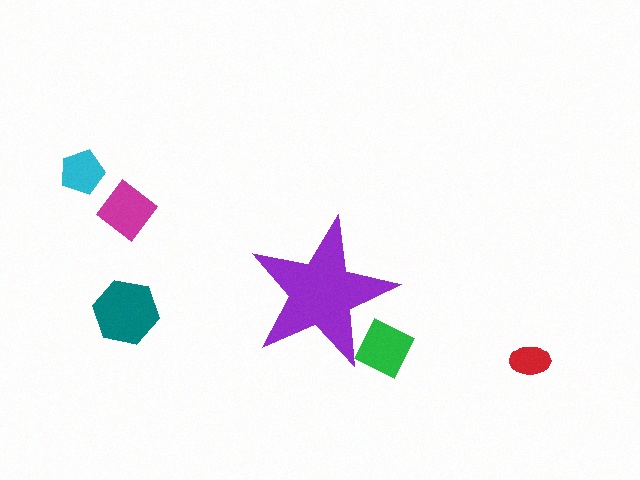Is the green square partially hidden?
Yes, the green square is partially hidden behind the purple star.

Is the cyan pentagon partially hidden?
No, the cyan pentagon is fully visible.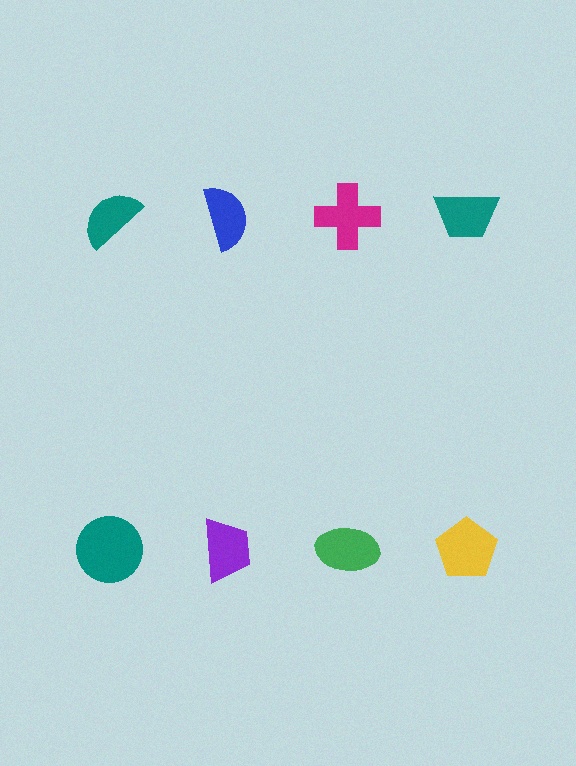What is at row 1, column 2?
A blue semicircle.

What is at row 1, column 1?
A teal semicircle.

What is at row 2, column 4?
A yellow pentagon.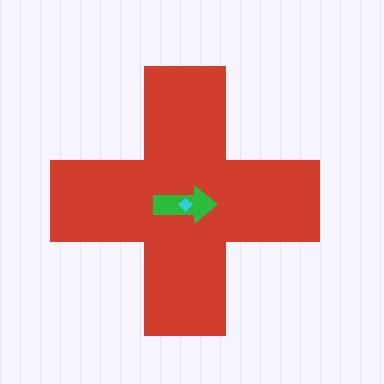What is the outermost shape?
The red cross.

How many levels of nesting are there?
3.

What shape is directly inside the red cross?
The green arrow.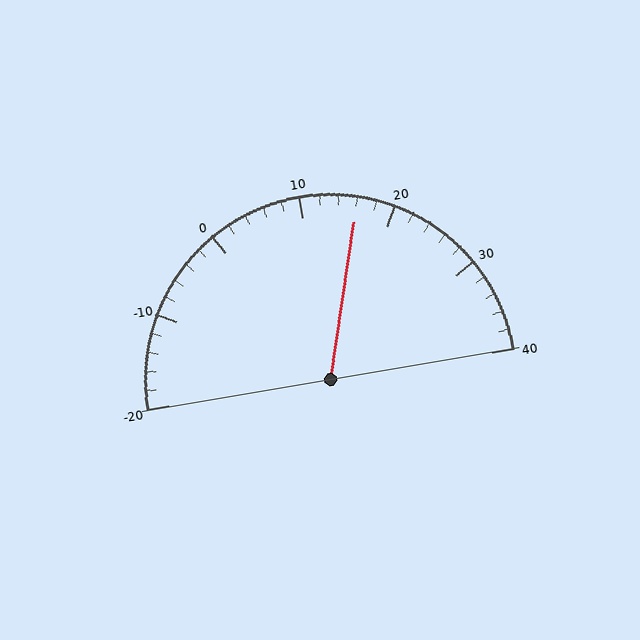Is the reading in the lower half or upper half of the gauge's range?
The reading is in the upper half of the range (-20 to 40).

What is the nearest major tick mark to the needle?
The nearest major tick mark is 20.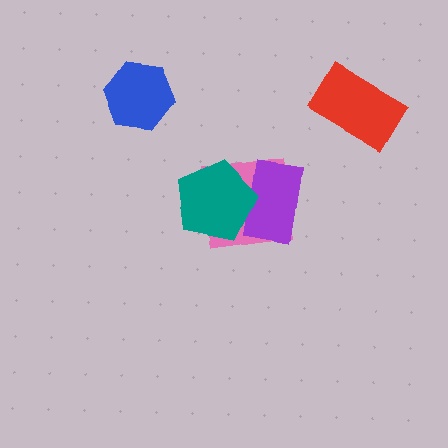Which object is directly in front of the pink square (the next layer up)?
The purple rectangle is directly in front of the pink square.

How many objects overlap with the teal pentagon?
2 objects overlap with the teal pentagon.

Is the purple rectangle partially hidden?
Yes, it is partially covered by another shape.